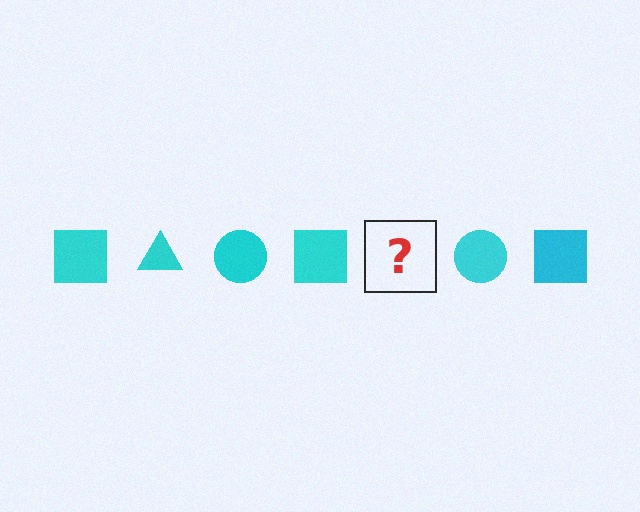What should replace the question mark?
The question mark should be replaced with a cyan triangle.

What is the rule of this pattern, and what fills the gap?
The rule is that the pattern cycles through square, triangle, circle shapes in cyan. The gap should be filled with a cyan triangle.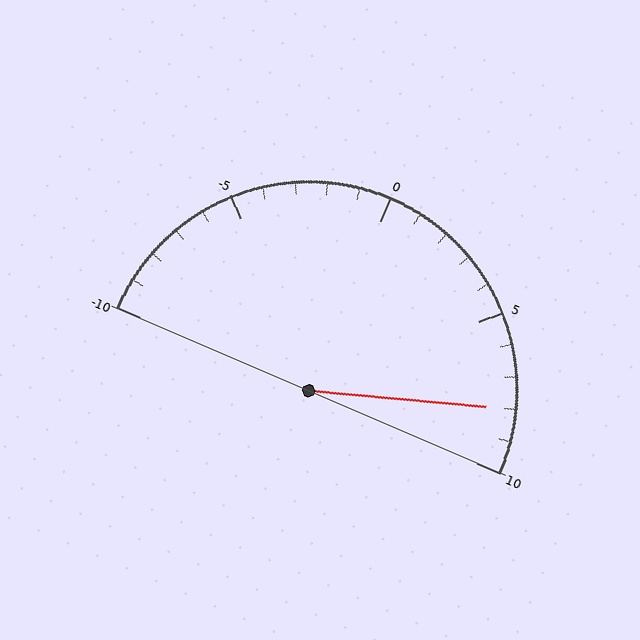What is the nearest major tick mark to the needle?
The nearest major tick mark is 10.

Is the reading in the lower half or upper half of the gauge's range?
The reading is in the upper half of the range (-10 to 10).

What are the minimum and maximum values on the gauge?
The gauge ranges from -10 to 10.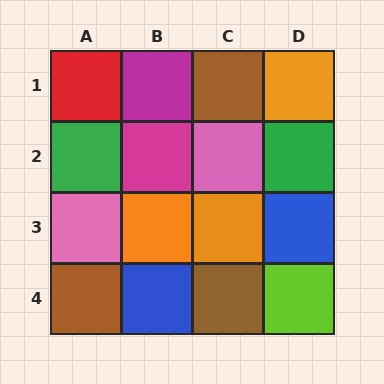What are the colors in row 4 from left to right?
Brown, blue, brown, lime.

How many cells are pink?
2 cells are pink.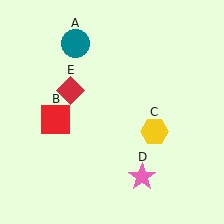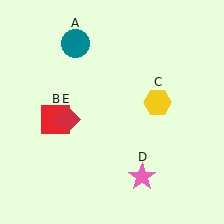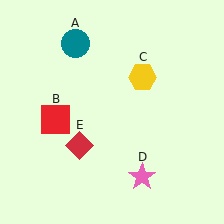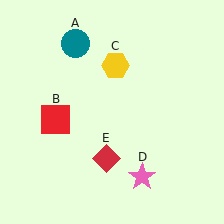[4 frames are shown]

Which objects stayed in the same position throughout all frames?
Teal circle (object A) and red square (object B) and pink star (object D) remained stationary.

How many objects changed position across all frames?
2 objects changed position: yellow hexagon (object C), red diamond (object E).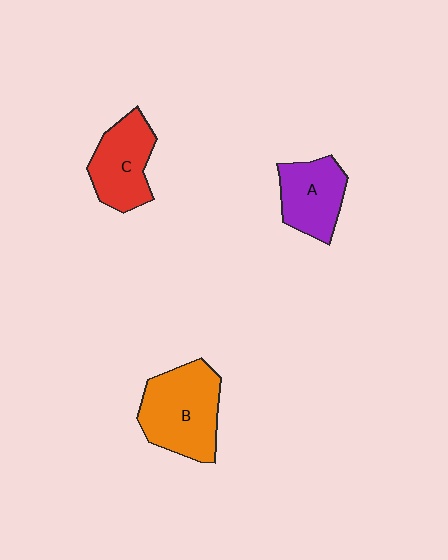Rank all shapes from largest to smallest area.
From largest to smallest: B (orange), C (red), A (purple).